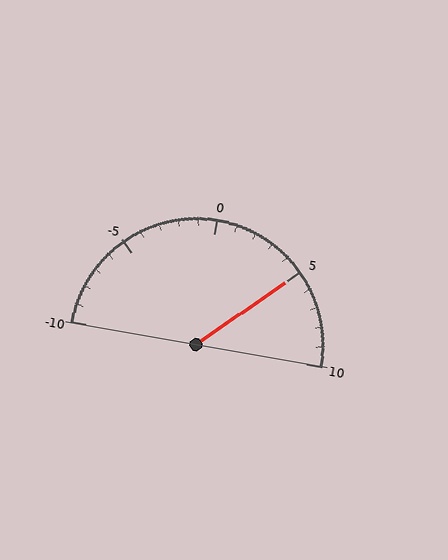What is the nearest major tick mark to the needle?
The nearest major tick mark is 5.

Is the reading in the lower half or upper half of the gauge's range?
The reading is in the upper half of the range (-10 to 10).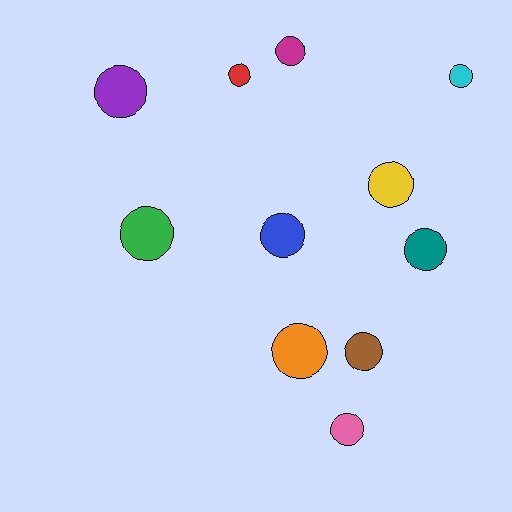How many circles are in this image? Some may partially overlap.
There are 11 circles.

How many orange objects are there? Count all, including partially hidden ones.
There is 1 orange object.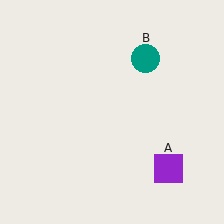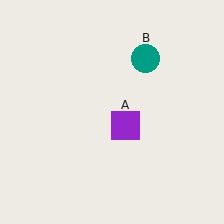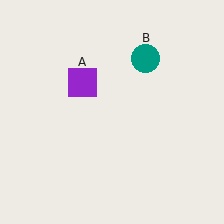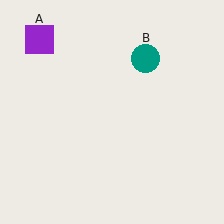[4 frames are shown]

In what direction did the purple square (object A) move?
The purple square (object A) moved up and to the left.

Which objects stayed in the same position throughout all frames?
Teal circle (object B) remained stationary.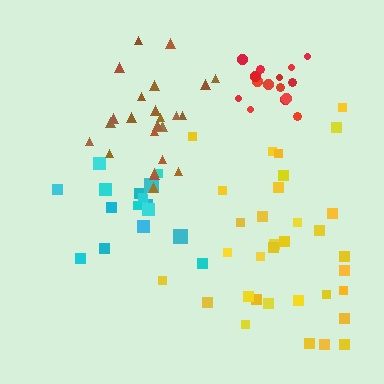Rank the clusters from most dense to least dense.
red, brown, cyan, yellow.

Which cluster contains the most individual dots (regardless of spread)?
Yellow (33).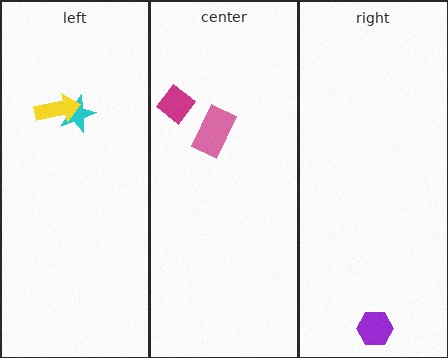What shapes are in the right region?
The purple hexagon.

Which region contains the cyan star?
The left region.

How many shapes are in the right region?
1.